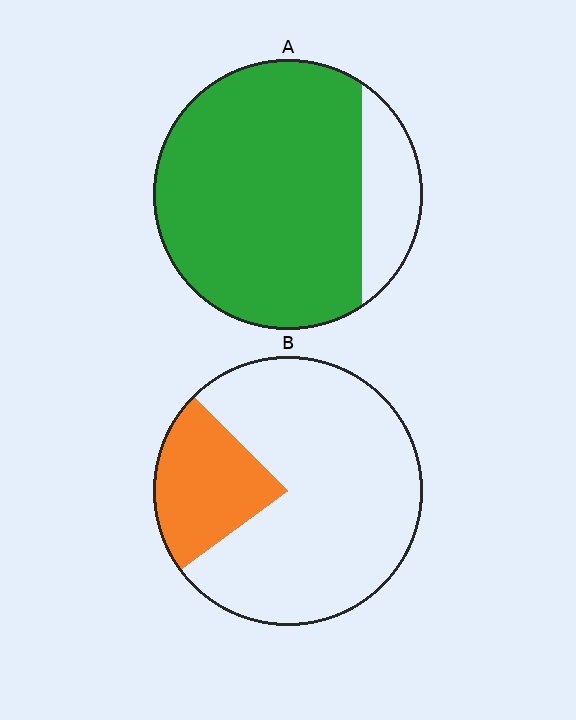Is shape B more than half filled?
No.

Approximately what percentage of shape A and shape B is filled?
A is approximately 85% and B is approximately 25%.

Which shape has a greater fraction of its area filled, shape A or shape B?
Shape A.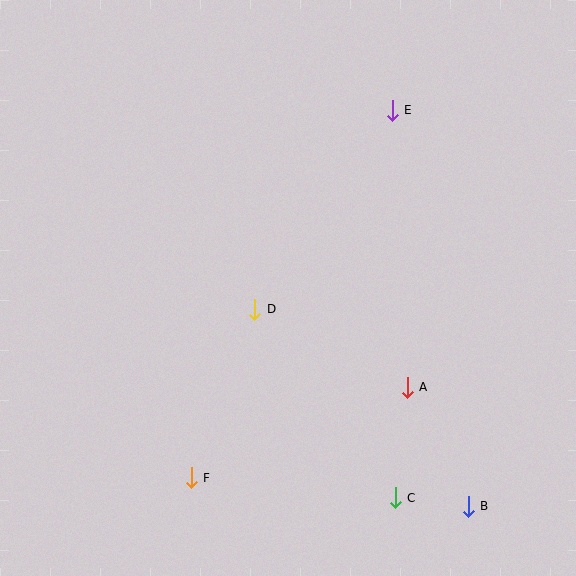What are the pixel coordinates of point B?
Point B is at (468, 506).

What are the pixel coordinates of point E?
Point E is at (392, 110).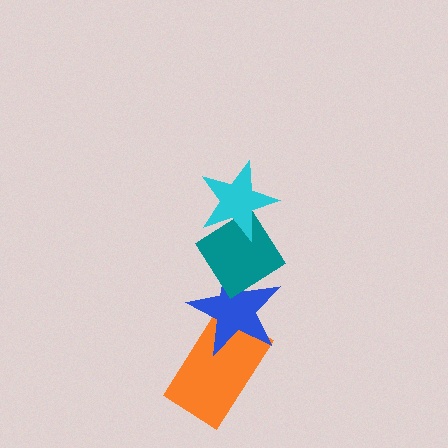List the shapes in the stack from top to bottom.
From top to bottom: the cyan star, the teal diamond, the blue star, the orange rectangle.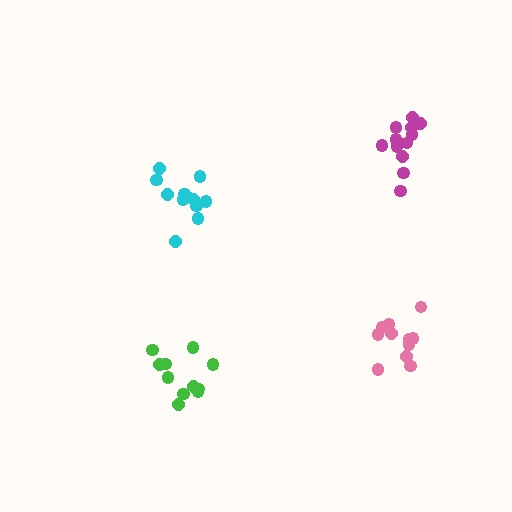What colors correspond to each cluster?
The clusters are colored: cyan, pink, magenta, green.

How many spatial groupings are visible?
There are 4 spatial groupings.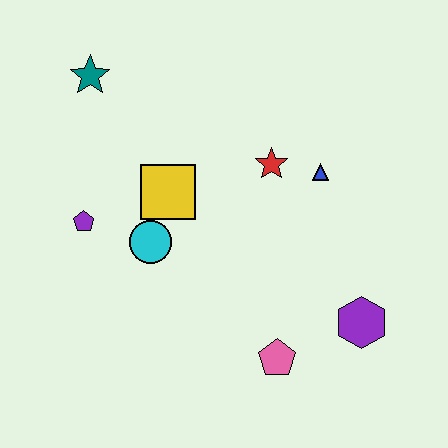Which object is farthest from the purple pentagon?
The purple hexagon is farthest from the purple pentagon.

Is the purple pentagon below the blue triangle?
Yes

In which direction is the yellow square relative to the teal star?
The yellow square is below the teal star.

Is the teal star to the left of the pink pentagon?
Yes